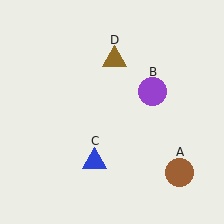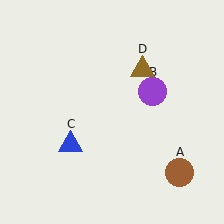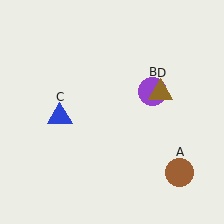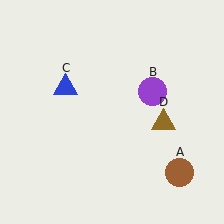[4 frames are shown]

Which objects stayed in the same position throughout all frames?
Brown circle (object A) and purple circle (object B) remained stationary.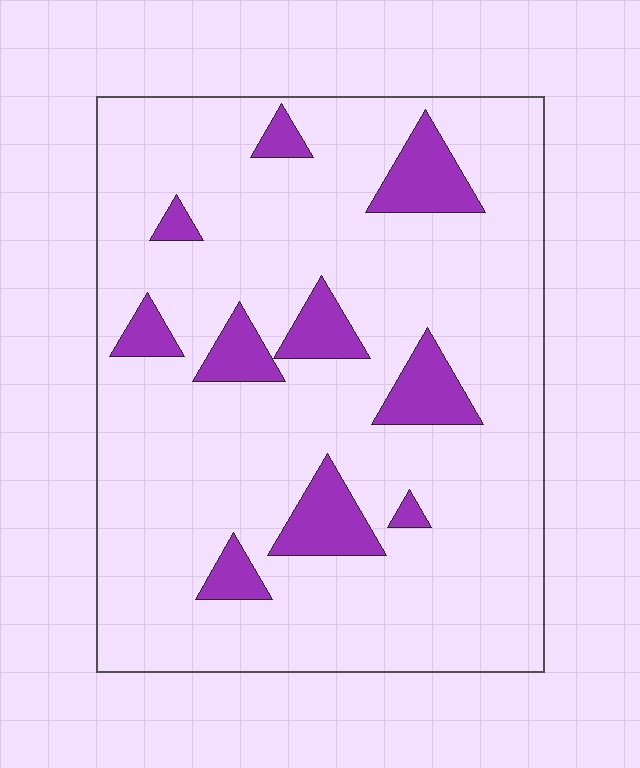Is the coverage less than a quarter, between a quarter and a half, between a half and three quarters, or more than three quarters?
Less than a quarter.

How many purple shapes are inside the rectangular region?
10.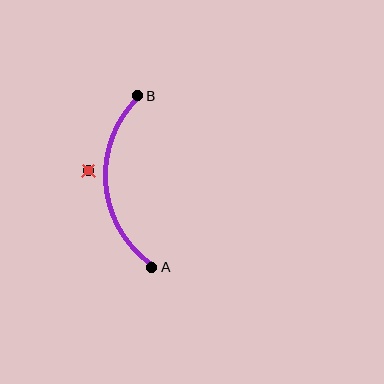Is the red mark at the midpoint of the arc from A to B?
No — the red mark does not lie on the arc at all. It sits slightly outside the curve.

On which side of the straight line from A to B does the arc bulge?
The arc bulges to the left of the straight line connecting A and B.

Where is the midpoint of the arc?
The arc midpoint is the point on the curve farthest from the straight line joining A and B. It sits to the left of that line.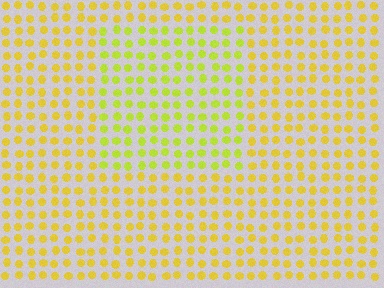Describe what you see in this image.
The image is filled with small yellow elements in a uniform arrangement. A rectangle-shaped region is visible where the elements are tinted to a slightly different hue, forming a subtle color boundary.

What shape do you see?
I see a rectangle.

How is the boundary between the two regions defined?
The boundary is defined purely by a slight shift in hue (about 24 degrees). Spacing, size, and orientation are identical on both sides.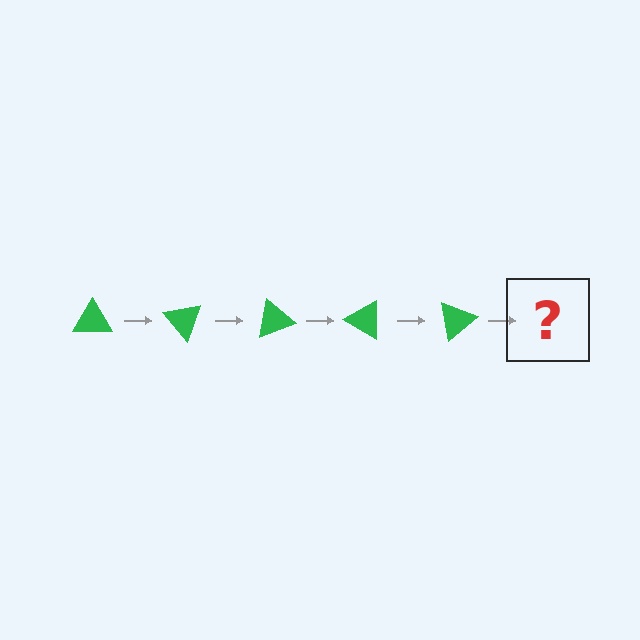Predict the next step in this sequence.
The next step is a green triangle rotated 250 degrees.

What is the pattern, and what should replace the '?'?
The pattern is that the triangle rotates 50 degrees each step. The '?' should be a green triangle rotated 250 degrees.